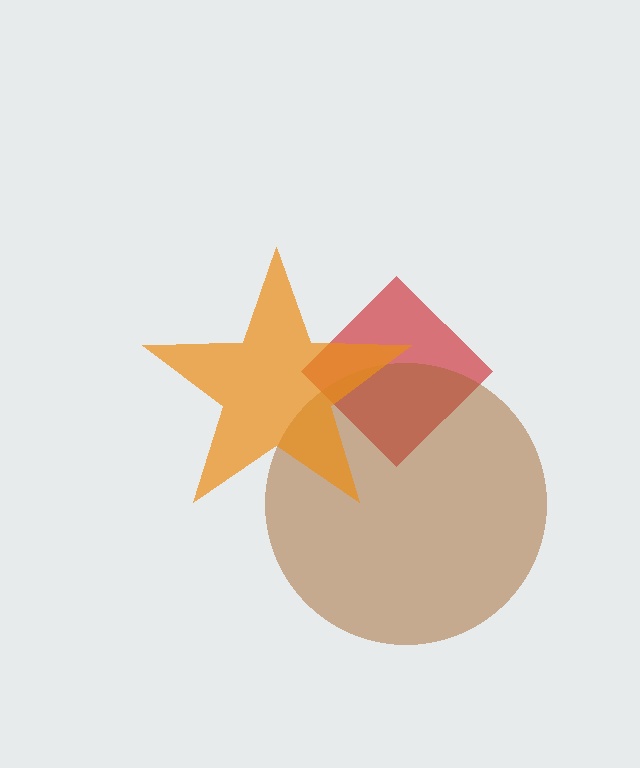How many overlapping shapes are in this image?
There are 3 overlapping shapes in the image.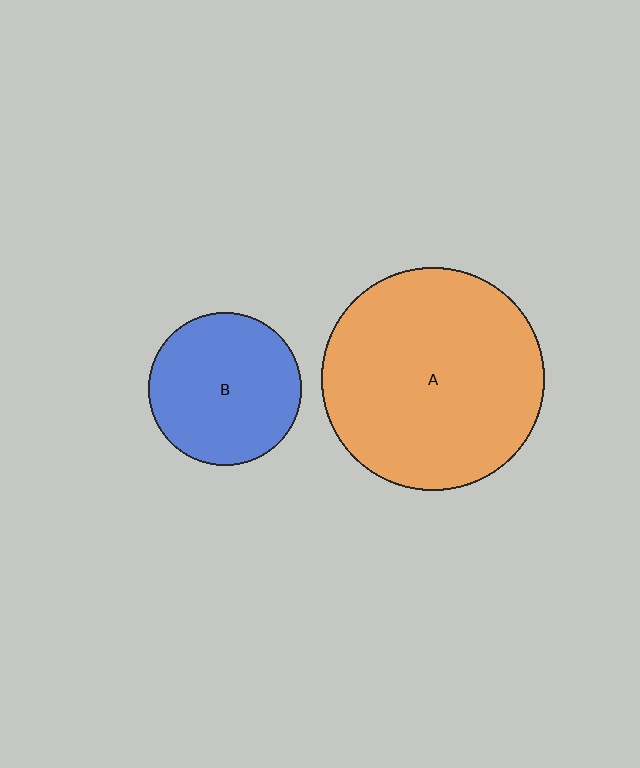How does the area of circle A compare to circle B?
Approximately 2.1 times.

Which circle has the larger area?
Circle A (orange).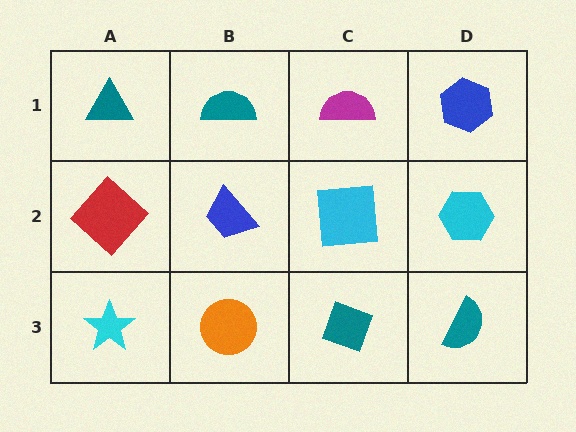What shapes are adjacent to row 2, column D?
A blue hexagon (row 1, column D), a teal semicircle (row 3, column D), a cyan square (row 2, column C).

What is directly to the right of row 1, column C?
A blue hexagon.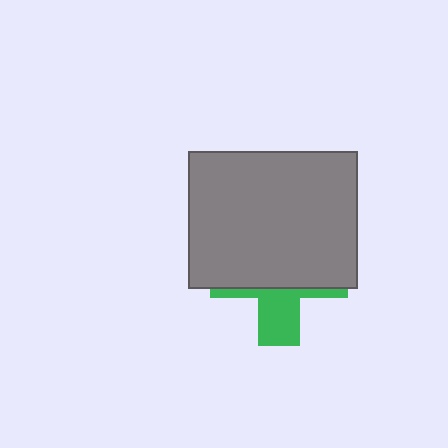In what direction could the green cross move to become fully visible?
The green cross could move down. That would shift it out from behind the gray rectangle entirely.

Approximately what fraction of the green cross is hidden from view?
Roughly 68% of the green cross is hidden behind the gray rectangle.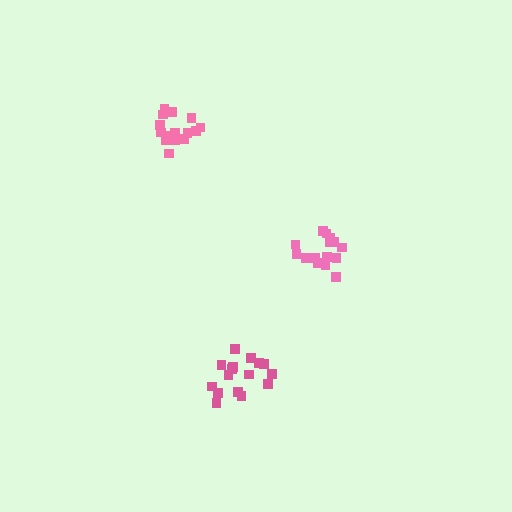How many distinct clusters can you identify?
There are 3 distinct clusters.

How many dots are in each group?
Group 1: 15 dots, Group 2: 16 dots, Group 3: 18 dots (49 total).